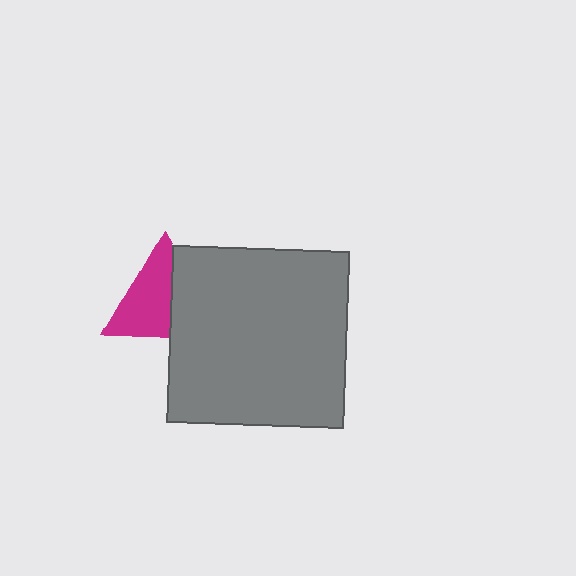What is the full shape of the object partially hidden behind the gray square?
The partially hidden object is a magenta triangle.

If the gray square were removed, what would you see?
You would see the complete magenta triangle.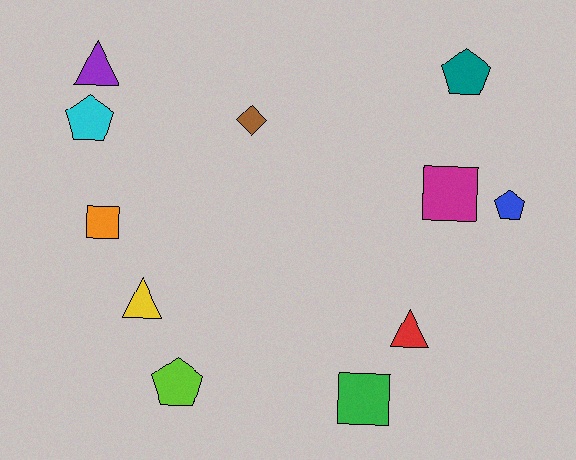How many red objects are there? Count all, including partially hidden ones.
There is 1 red object.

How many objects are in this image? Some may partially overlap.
There are 11 objects.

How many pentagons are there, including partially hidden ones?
There are 4 pentagons.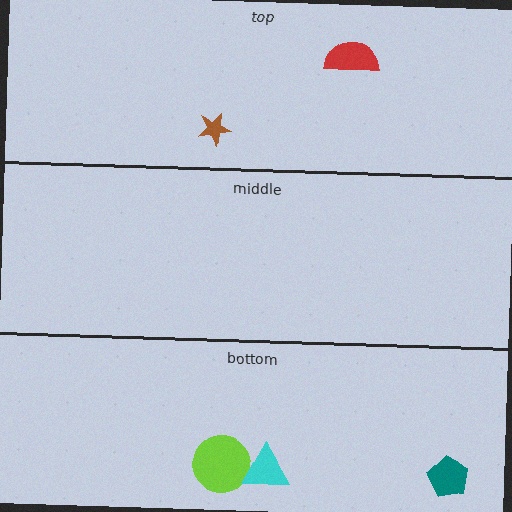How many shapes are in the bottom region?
3.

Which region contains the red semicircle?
The top region.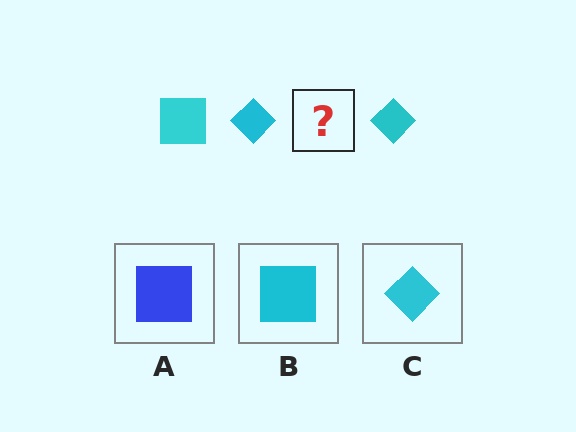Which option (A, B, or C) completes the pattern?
B.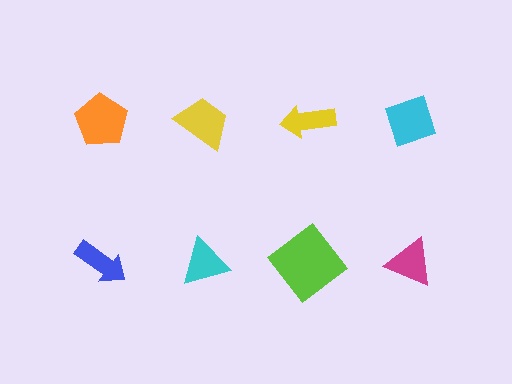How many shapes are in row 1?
4 shapes.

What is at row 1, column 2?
A yellow trapezoid.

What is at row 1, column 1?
An orange pentagon.